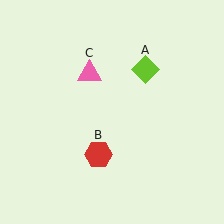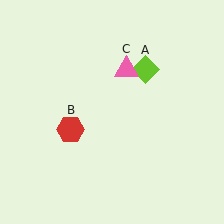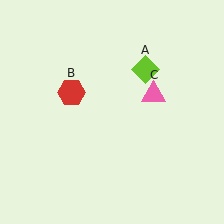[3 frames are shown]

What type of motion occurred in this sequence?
The red hexagon (object B), pink triangle (object C) rotated clockwise around the center of the scene.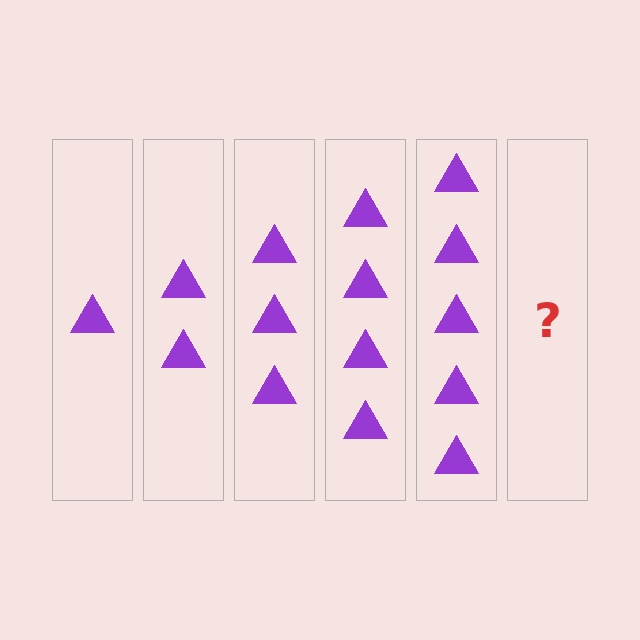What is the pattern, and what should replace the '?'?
The pattern is that each step adds one more triangle. The '?' should be 6 triangles.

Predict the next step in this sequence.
The next step is 6 triangles.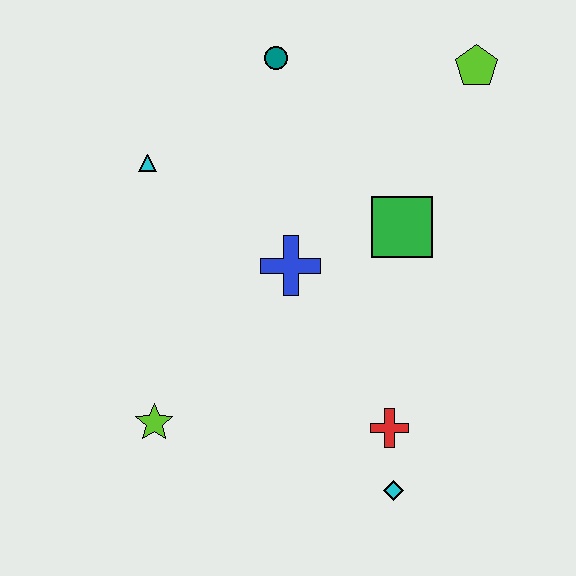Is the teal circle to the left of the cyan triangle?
No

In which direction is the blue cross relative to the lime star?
The blue cross is above the lime star.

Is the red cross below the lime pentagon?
Yes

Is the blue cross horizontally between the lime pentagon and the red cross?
No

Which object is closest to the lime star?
The blue cross is closest to the lime star.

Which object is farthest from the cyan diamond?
The teal circle is farthest from the cyan diamond.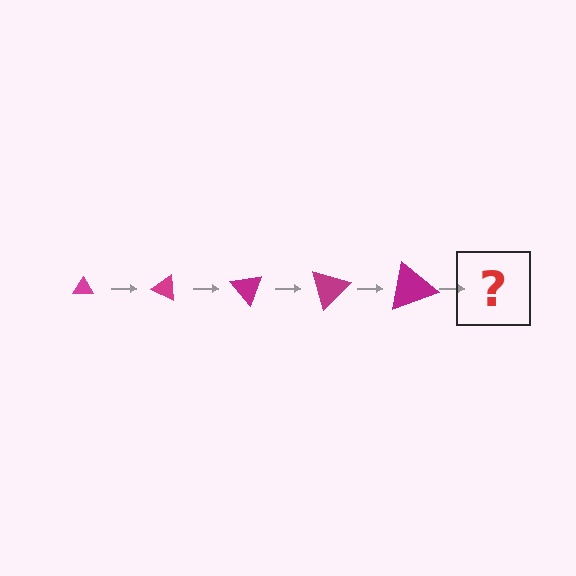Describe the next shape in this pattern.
It should be a triangle, larger than the previous one and rotated 125 degrees from the start.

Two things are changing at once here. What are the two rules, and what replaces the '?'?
The two rules are that the triangle grows larger each step and it rotates 25 degrees each step. The '?' should be a triangle, larger than the previous one and rotated 125 degrees from the start.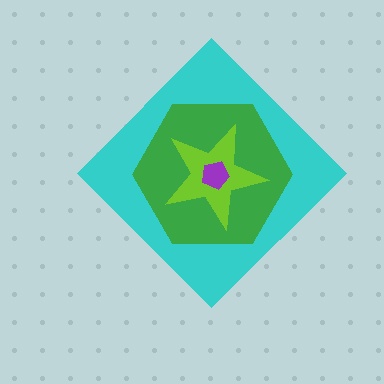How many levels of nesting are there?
4.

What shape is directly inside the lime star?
The purple pentagon.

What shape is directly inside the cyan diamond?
The green hexagon.